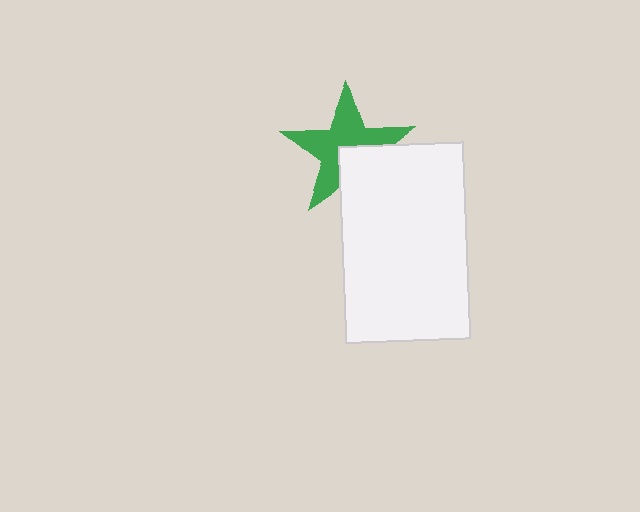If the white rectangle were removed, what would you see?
You would see the complete green star.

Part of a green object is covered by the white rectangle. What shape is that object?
It is a star.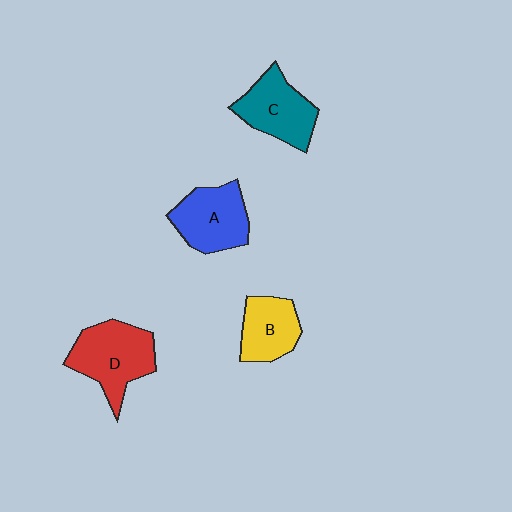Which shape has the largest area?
Shape D (red).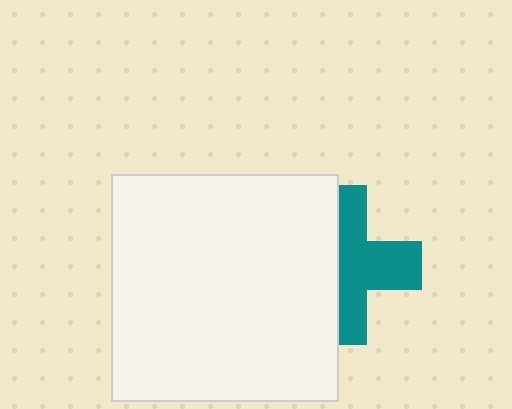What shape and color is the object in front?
The object in front is a white square.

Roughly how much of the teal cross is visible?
About half of it is visible (roughly 54%).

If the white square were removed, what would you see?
You would see the complete teal cross.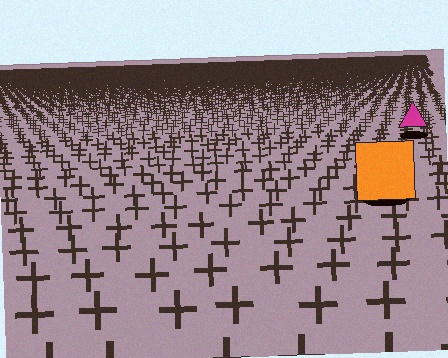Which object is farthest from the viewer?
The magenta triangle is farthest from the viewer. It appears smaller and the ground texture around it is denser.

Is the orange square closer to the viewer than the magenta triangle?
Yes. The orange square is closer — you can tell from the texture gradient: the ground texture is coarser near it.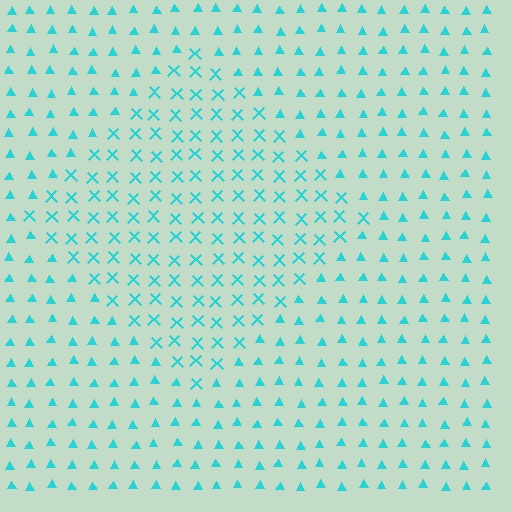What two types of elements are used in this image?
The image uses X marks inside the diamond region and triangles outside it.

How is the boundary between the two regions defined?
The boundary is defined by a change in element shape: X marks inside vs. triangles outside. All elements share the same color and spacing.